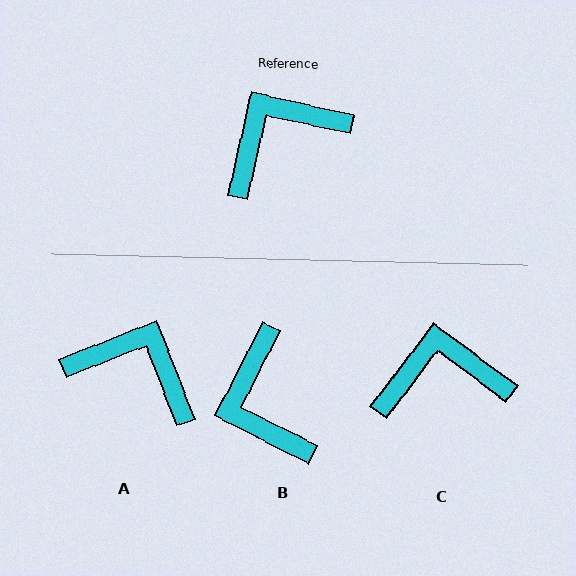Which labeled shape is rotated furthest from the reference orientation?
B, about 76 degrees away.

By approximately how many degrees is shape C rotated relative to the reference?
Approximately 25 degrees clockwise.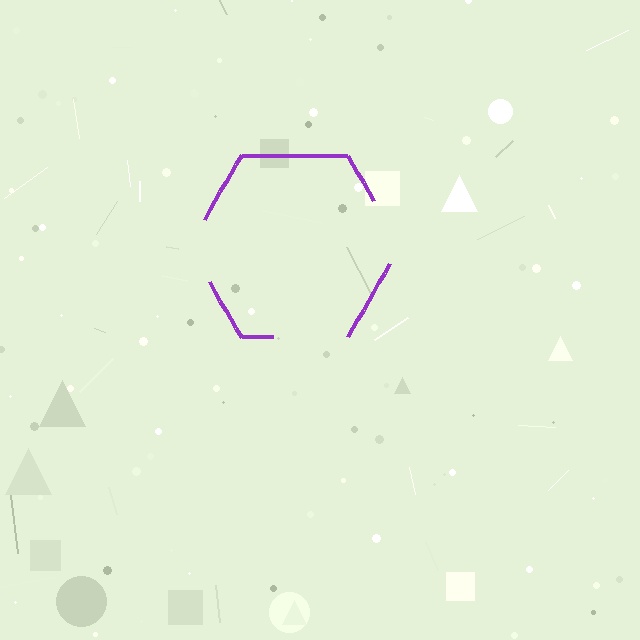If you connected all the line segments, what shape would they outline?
They would outline a hexagon.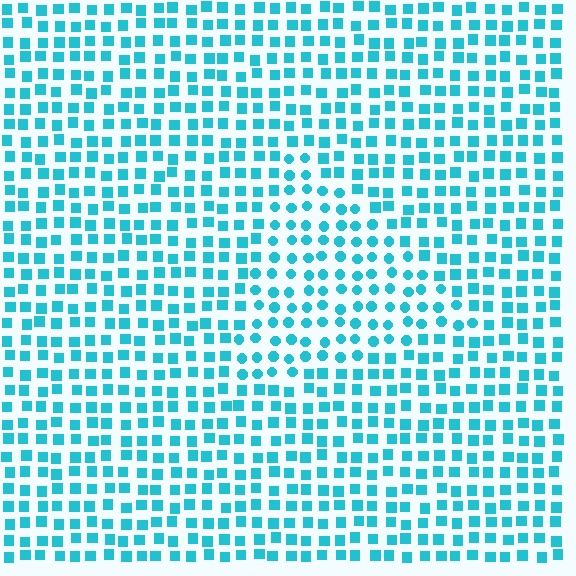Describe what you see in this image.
The image is filled with small cyan elements arranged in a uniform grid. A triangle-shaped region contains circles, while the surrounding area contains squares. The boundary is defined purely by the change in element shape.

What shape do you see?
I see a triangle.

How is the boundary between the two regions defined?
The boundary is defined by a change in element shape: circles inside vs. squares outside. All elements share the same color and spacing.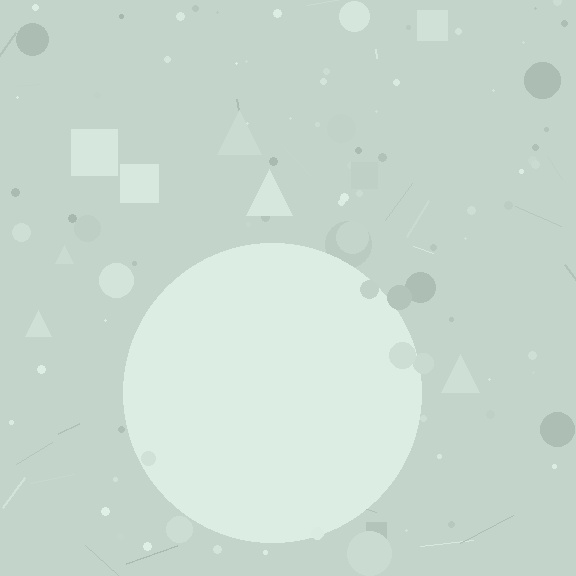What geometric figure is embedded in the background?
A circle is embedded in the background.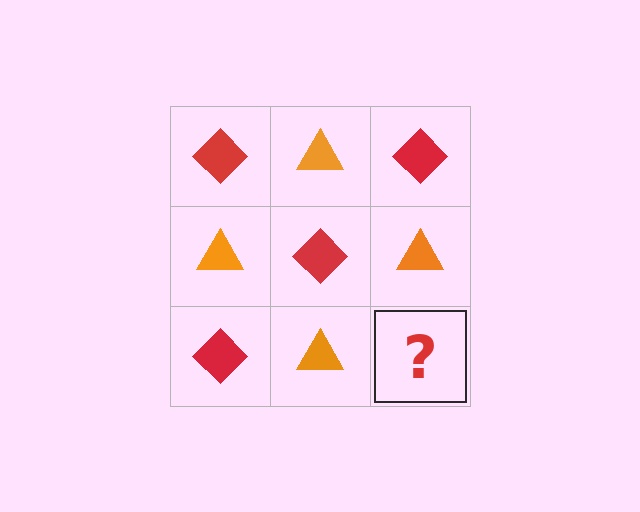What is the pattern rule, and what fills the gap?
The rule is that it alternates red diamond and orange triangle in a checkerboard pattern. The gap should be filled with a red diamond.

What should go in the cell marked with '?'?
The missing cell should contain a red diamond.